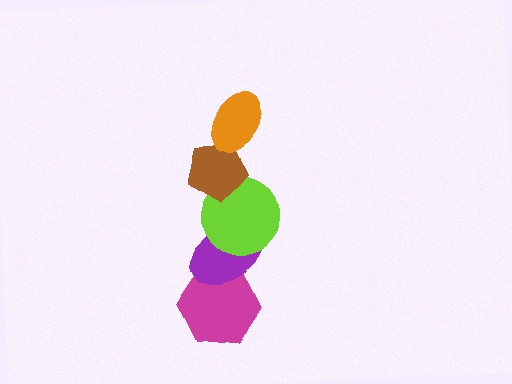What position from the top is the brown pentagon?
The brown pentagon is 2nd from the top.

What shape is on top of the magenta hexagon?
The purple ellipse is on top of the magenta hexagon.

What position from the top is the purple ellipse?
The purple ellipse is 4th from the top.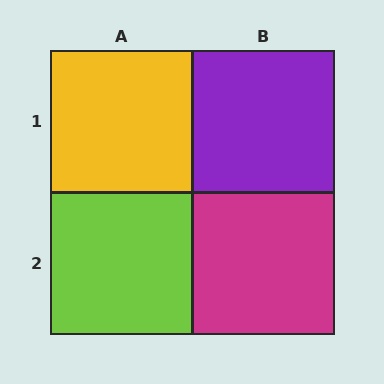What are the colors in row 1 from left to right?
Yellow, purple.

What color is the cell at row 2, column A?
Lime.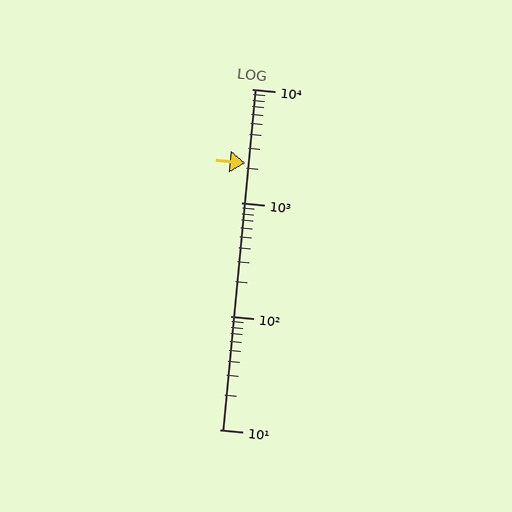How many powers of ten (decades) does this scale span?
The scale spans 3 decades, from 10 to 10000.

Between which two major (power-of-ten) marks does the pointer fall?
The pointer is between 1000 and 10000.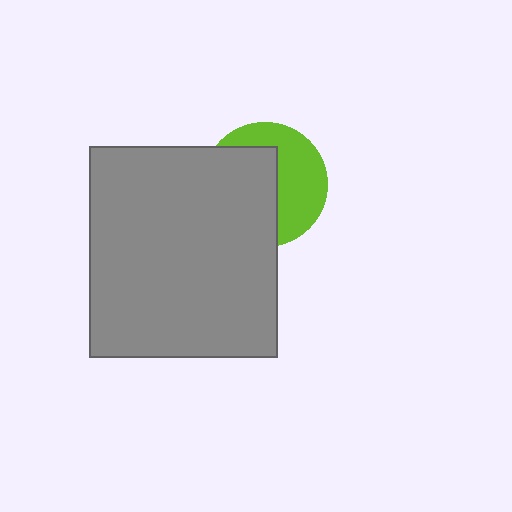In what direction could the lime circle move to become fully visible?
The lime circle could move right. That would shift it out from behind the gray rectangle entirely.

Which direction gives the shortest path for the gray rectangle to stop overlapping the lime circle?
Moving left gives the shortest separation.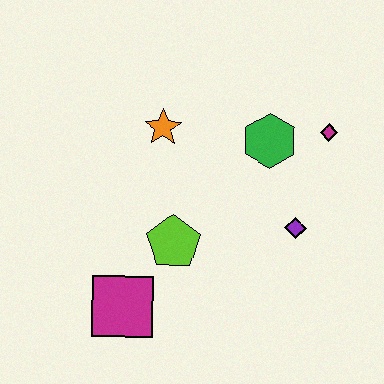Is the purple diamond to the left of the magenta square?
No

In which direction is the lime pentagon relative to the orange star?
The lime pentagon is below the orange star.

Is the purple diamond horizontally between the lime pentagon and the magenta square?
No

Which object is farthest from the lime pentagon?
The magenta diamond is farthest from the lime pentagon.